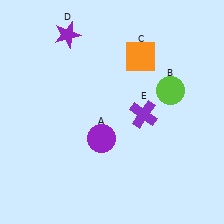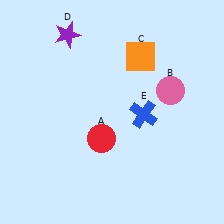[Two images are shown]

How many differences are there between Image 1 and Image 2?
There are 3 differences between the two images.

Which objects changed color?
A changed from purple to red. B changed from lime to pink. E changed from purple to blue.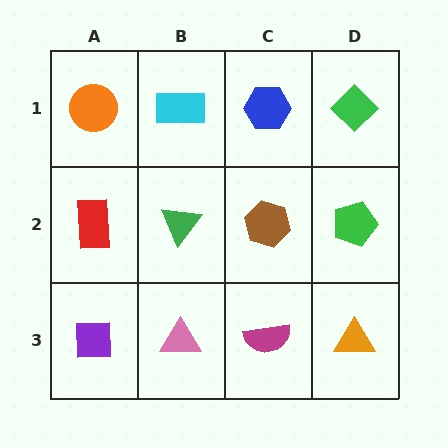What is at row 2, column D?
A green pentagon.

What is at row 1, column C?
A blue hexagon.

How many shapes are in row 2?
4 shapes.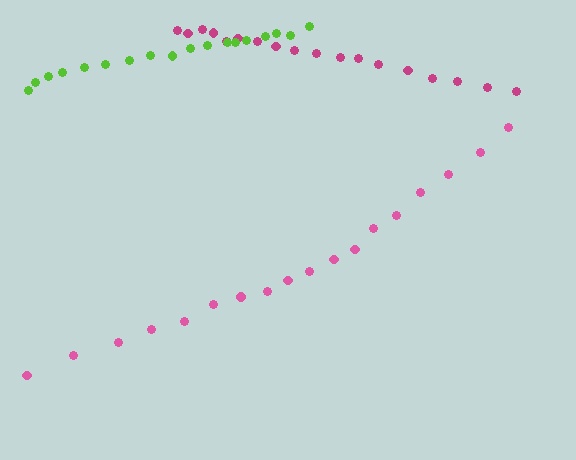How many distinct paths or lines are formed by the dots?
There are 3 distinct paths.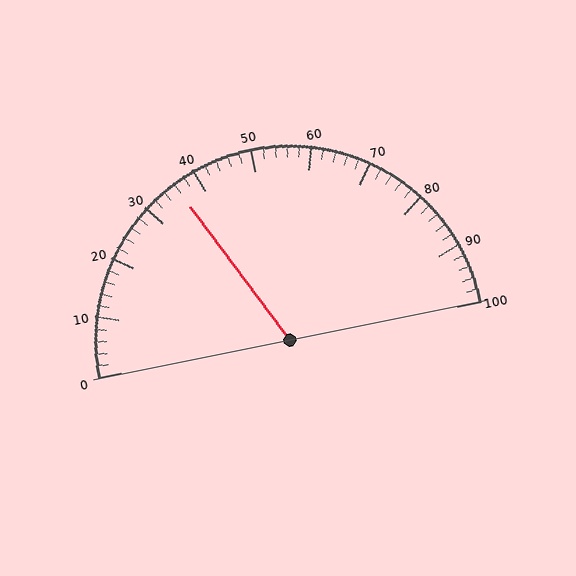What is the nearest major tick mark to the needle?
The nearest major tick mark is 40.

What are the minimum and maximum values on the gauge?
The gauge ranges from 0 to 100.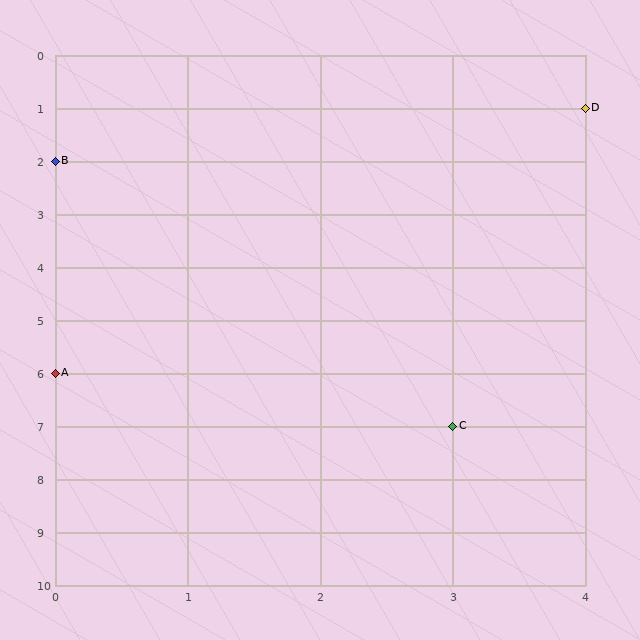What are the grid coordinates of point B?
Point B is at grid coordinates (0, 2).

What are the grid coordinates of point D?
Point D is at grid coordinates (4, 1).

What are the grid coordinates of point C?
Point C is at grid coordinates (3, 7).